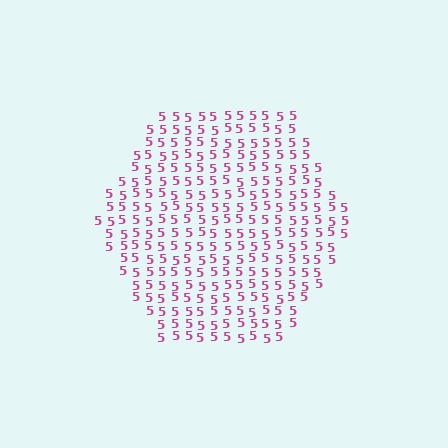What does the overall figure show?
The overall figure shows a hexagon.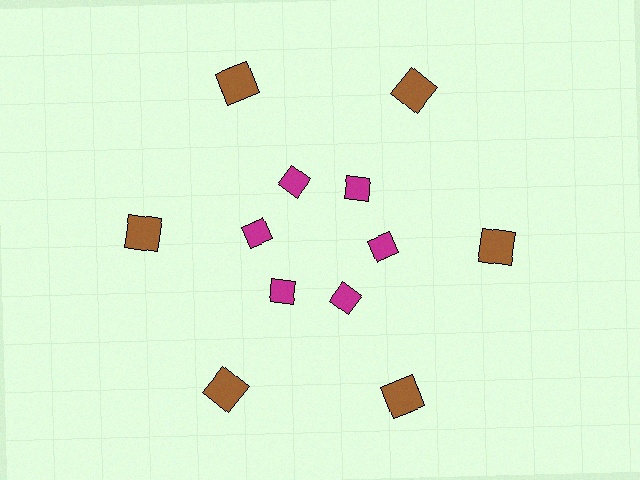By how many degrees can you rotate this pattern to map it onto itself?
The pattern maps onto itself every 60 degrees of rotation.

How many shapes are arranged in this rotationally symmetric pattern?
There are 12 shapes, arranged in 6 groups of 2.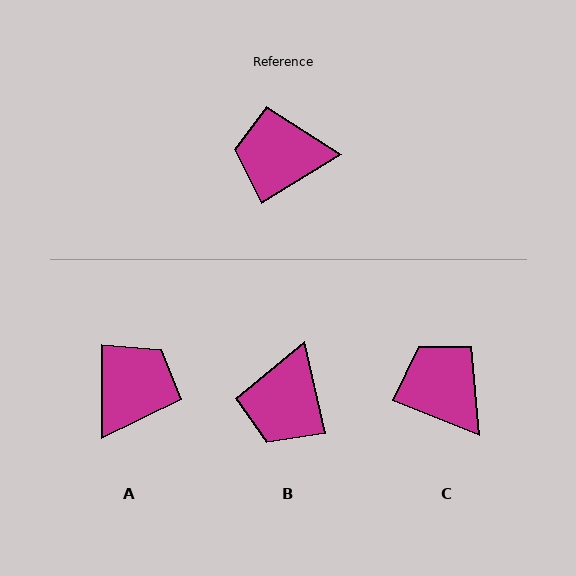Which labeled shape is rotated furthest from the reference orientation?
A, about 122 degrees away.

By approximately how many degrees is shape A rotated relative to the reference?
Approximately 122 degrees clockwise.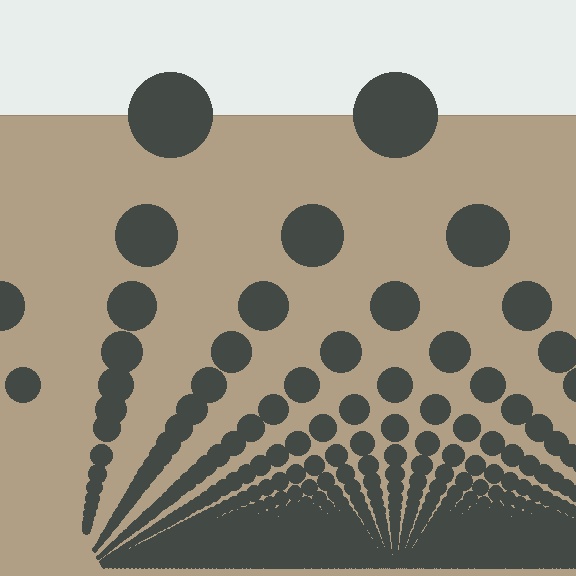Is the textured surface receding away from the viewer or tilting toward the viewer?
The surface appears to tilt toward the viewer. Texture elements get larger and sparser toward the top.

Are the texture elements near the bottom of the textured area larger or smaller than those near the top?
Smaller. The gradient is inverted — elements near the bottom are smaller and denser.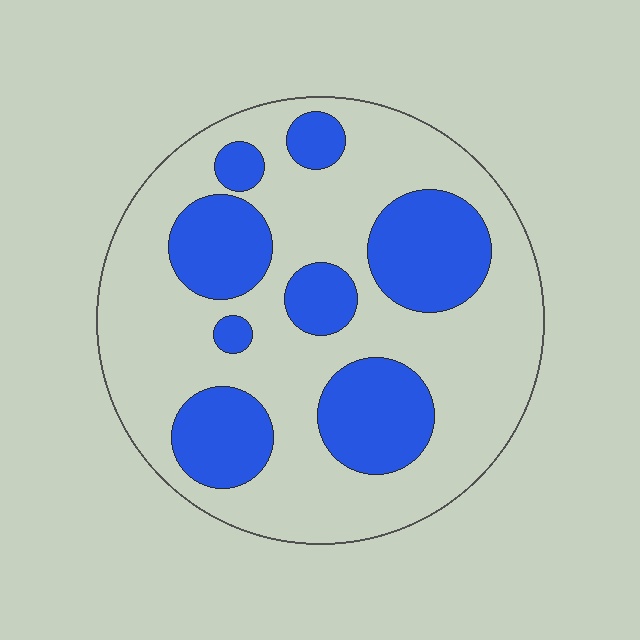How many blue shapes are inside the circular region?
8.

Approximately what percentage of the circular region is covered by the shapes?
Approximately 30%.